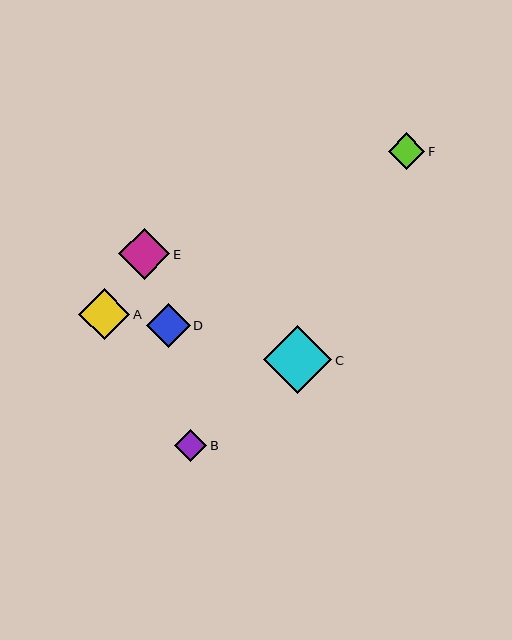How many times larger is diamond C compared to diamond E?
Diamond C is approximately 1.3 times the size of diamond E.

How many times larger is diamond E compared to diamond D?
Diamond E is approximately 1.2 times the size of diamond D.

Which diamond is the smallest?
Diamond B is the smallest with a size of approximately 32 pixels.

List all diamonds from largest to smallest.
From largest to smallest: C, E, A, D, F, B.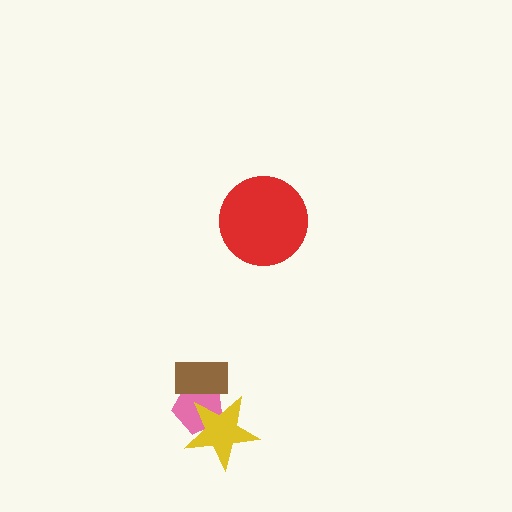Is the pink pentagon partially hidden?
Yes, it is partially covered by another shape.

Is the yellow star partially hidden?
No, no other shape covers it.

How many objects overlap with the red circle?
0 objects overlap with the red circle.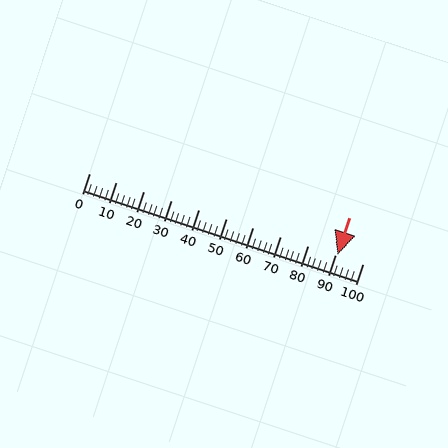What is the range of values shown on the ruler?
The ruler shows values from 0 to 100.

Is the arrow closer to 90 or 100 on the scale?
The arrow is closer to 90.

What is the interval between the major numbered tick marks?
The major tick marks are spaced 10 units apart.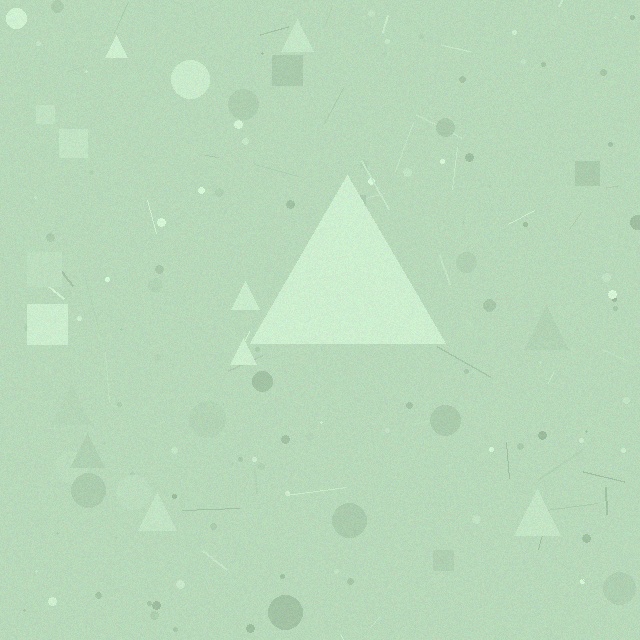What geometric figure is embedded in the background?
A triangle is embedded in the background.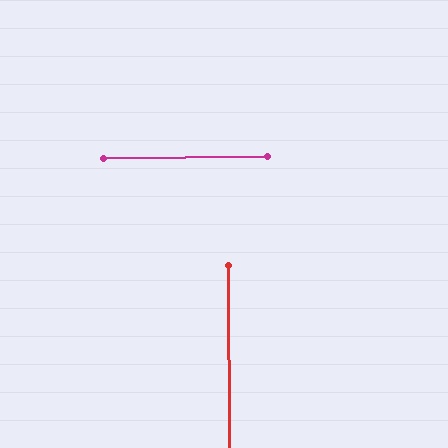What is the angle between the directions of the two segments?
Approximately 90 degrees.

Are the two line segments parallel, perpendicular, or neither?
Perpendicular — they meet at approximately 90°.